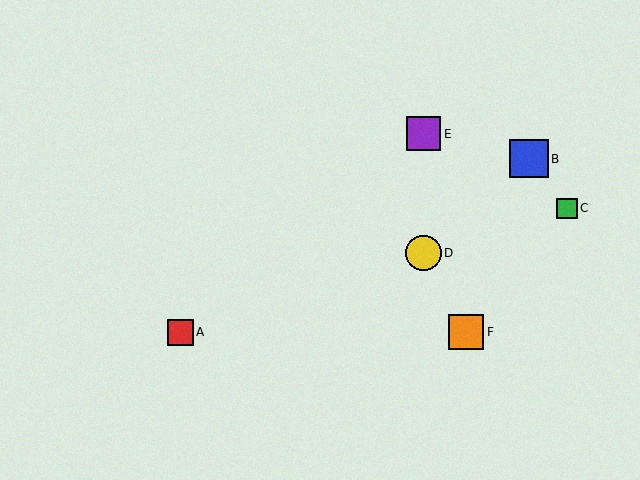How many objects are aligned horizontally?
2 objects (A, F) are aligned horizontally.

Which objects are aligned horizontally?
Objects A, F are aligned horizontally.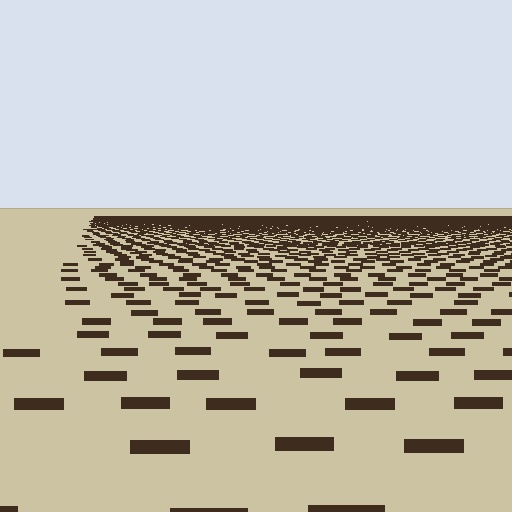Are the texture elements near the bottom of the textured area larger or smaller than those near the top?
Larger. Near the bottom, elements are closer to the viewer and appear at a bigger on-screen size.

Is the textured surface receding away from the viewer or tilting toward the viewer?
The surface is receding away from the viewer. Texture elements get smaller and denser toward the top.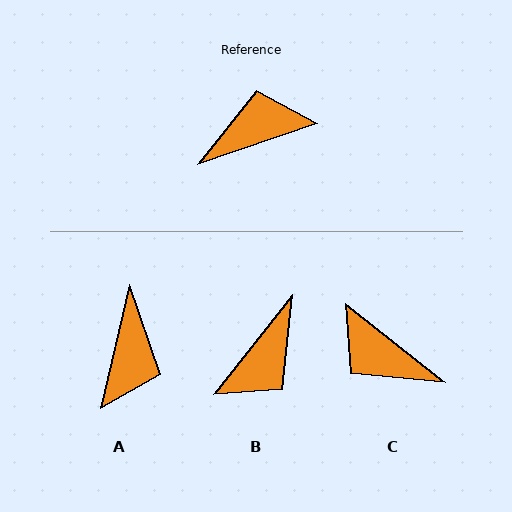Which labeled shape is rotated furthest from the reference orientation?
B, about 147 degrees away.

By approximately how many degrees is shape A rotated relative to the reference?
Approximately 122 degrees clockwise.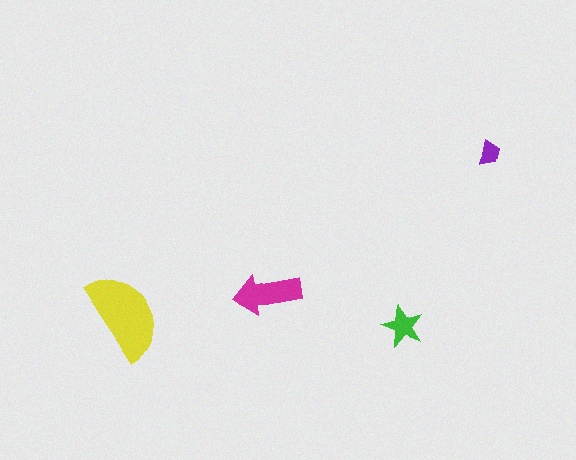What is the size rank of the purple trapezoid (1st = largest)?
4th.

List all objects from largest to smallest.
The yellow semicircle, the magenta arrow, the green star, the purple trapezoid.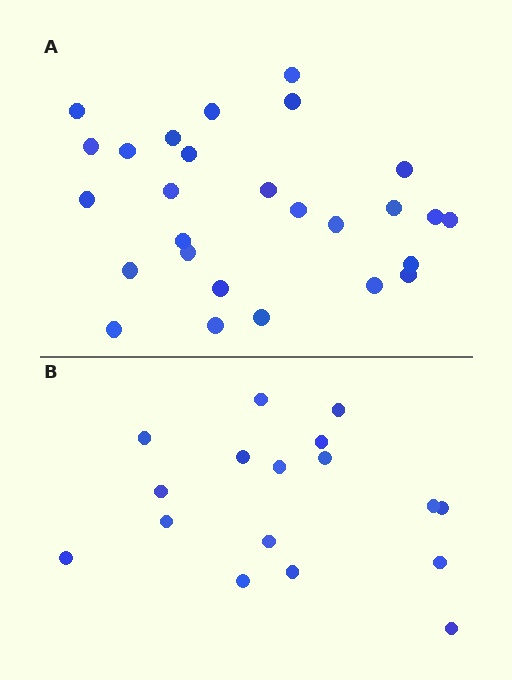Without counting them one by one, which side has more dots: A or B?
Region A (the top region) has more dots.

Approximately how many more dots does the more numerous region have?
Region A has roughly 10 or so more dots than region B.